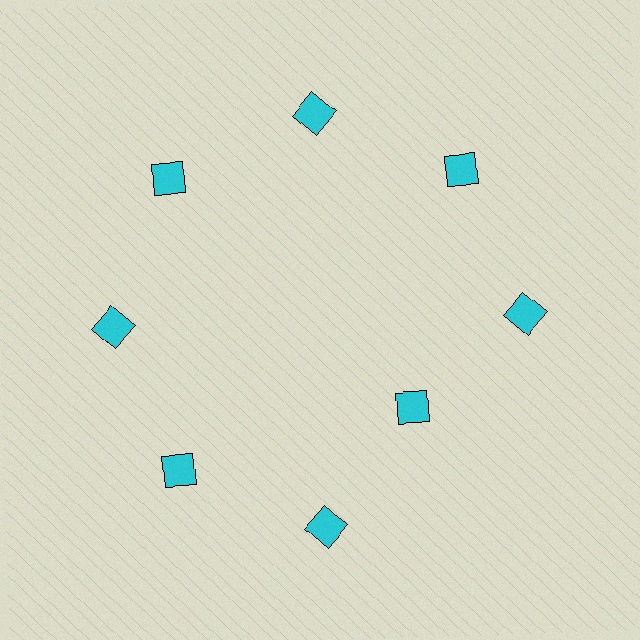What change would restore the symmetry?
The symmetry would be restored by moving it outward, back onto the ring so that all 8 squares sit at equal angles and equal distance from the center.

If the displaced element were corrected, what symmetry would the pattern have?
It would have 8-fold rotational symmetry — the pattern would map onto itself every 45 degrees.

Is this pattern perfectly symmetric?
No. The 8 cyan squares are arranged in a ring, but one element near the 4 o'clock position is pulled inward toward the center, breaking the 8-fold rotational symmetry.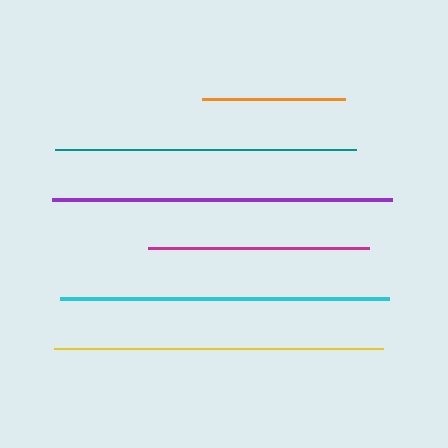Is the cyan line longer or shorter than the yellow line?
The cyan line is longer than the yellow line.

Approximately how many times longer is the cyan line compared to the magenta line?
The cyan line is approximately 1.5 times the length of the magenta line.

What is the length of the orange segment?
The orange segment is approximately 143 pixels long.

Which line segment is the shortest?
The orange line is the shortest at approximately 143 pixels.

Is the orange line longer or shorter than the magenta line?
The magenta line is longer than the orange line.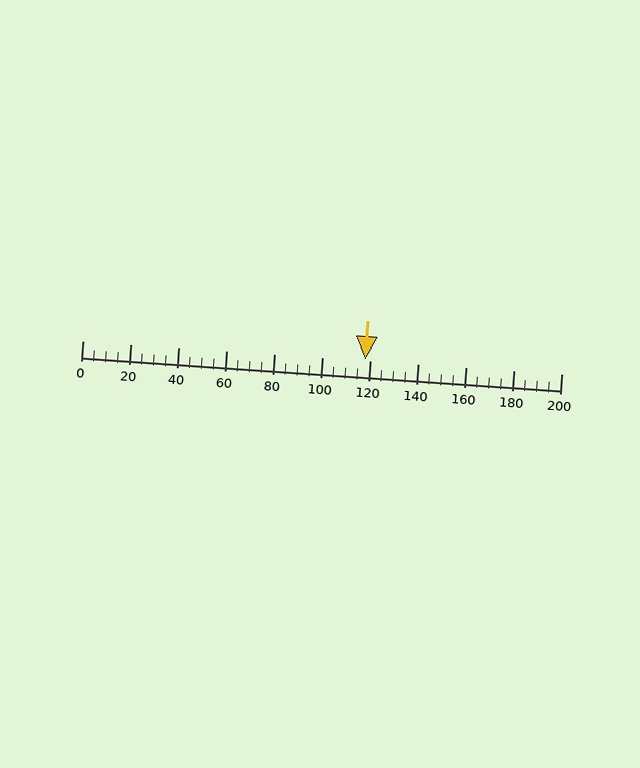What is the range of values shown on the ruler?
The ruler shows values from 0 to 200.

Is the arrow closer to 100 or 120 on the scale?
The arrow is closer to 120.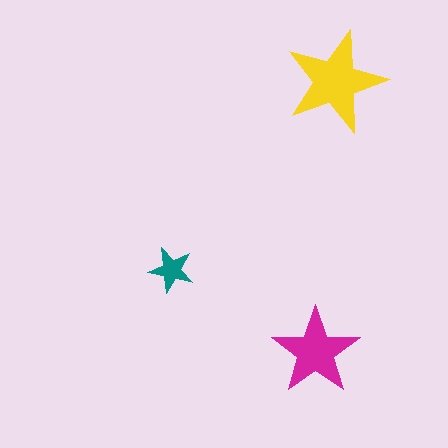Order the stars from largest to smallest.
the yellow one, the magenta one, the teal one.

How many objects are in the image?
There are 3 objects in the image.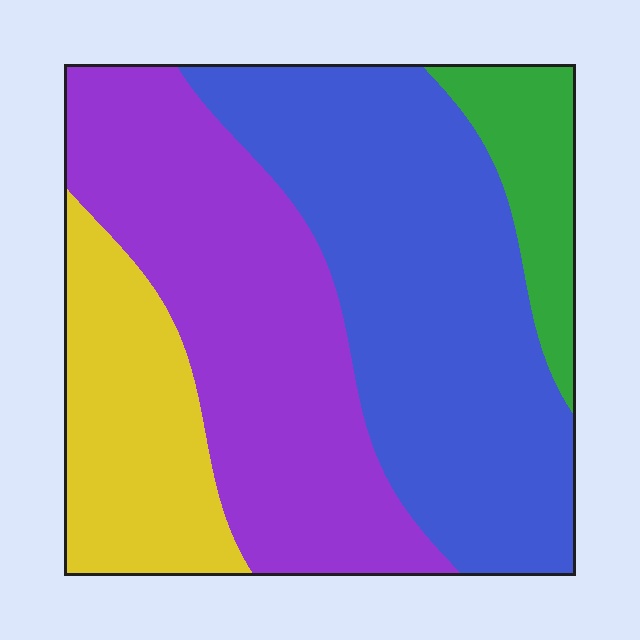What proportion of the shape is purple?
Purple covers 34% of the shape.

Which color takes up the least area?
Green, at roughly 10%.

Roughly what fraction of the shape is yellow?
Yellow covers 17% of the shape.